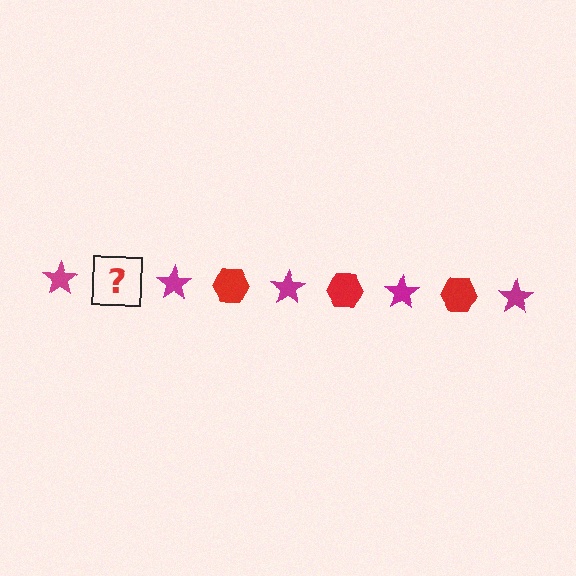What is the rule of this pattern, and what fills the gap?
The rule is that the pattern alternates between magenta star and red hexagon. The gap should be filled with a red hexagon.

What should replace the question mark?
The question mark should be replaced with a red hexagon.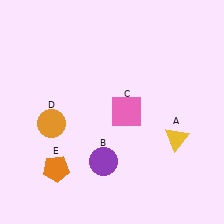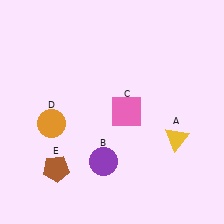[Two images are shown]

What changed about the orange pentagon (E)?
In Image 1, E is orange. In Image 2, it changed to brown.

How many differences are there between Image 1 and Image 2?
There is 1 difference between the two images.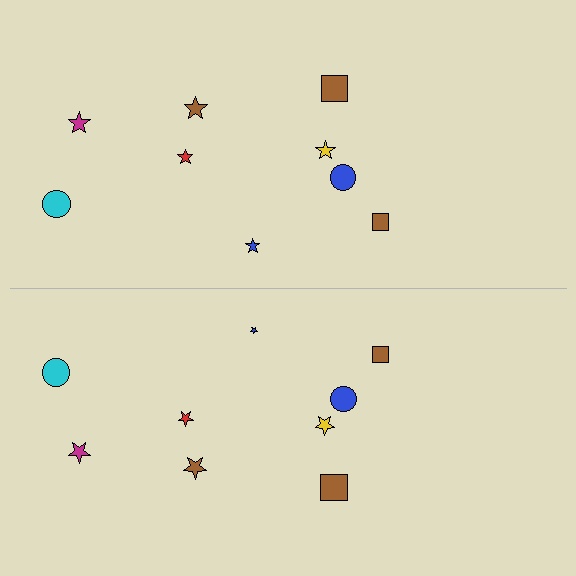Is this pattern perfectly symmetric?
No, the pattern is not perfectly symmetric. The blue star on the bottom side has a different size than its mirror counterpart.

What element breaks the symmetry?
The blue star on the bottom side has a different size than its mirror counterpart.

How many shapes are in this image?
There are 18 shapes in this image.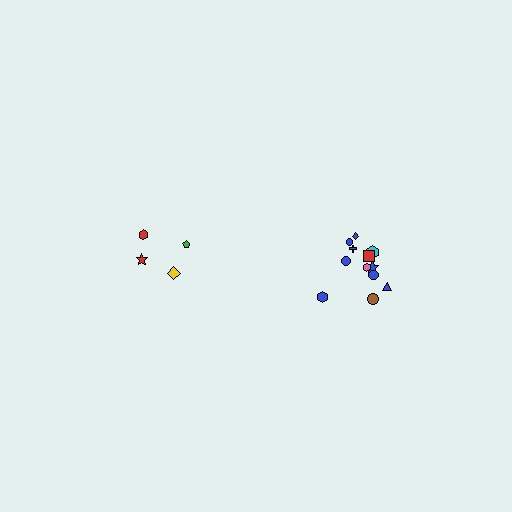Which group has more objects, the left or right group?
The right group.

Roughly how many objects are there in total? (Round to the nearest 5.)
Roughly 15 objects in total.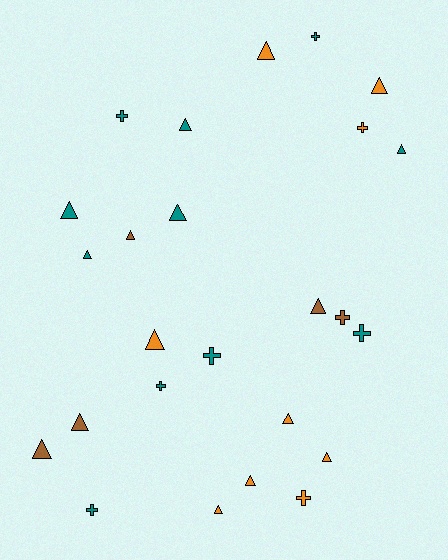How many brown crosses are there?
There is 1 brown cross.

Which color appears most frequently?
Teal, with 11 objects.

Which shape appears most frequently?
Triangle, with 16 objects.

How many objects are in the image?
There are 25 objects.